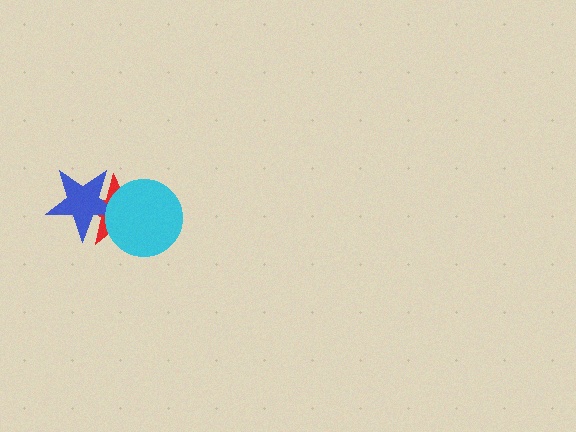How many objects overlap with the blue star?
2 objects overlap with the blue star.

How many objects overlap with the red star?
2 objects overlap with the red star.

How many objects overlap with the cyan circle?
2 objects overlap with the cyan circle.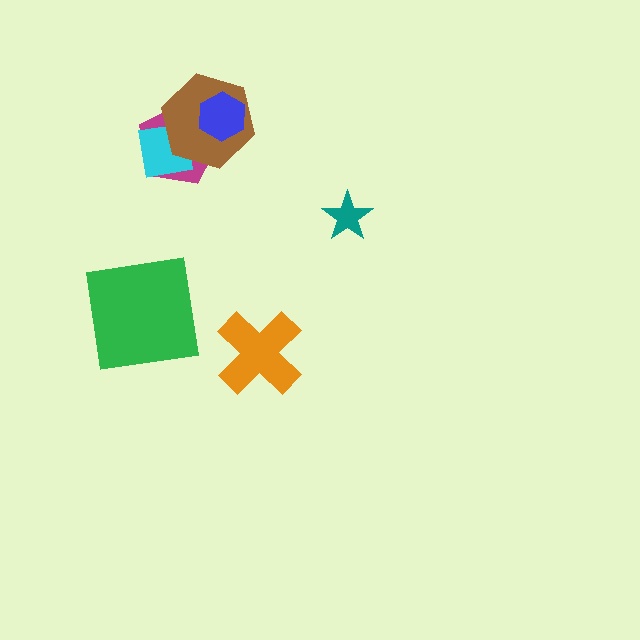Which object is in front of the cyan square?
The brown hexagon is in front of the cyan square.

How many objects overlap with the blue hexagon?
2 objects overlap with the blue hexagon.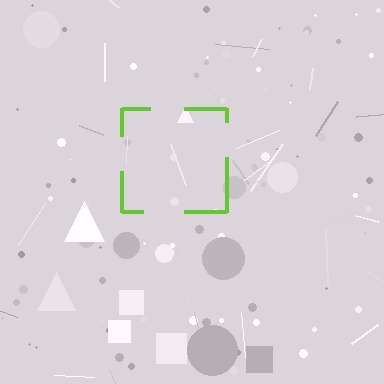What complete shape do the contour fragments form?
The contour fragments form a square.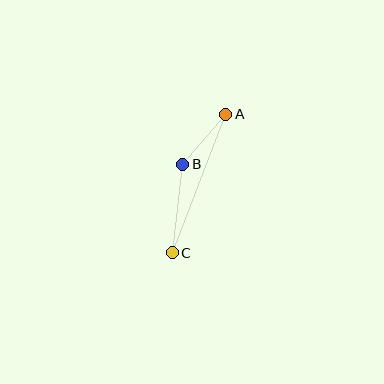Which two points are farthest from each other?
Points A and C are farthest from each other.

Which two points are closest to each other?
Points A and B are closest to each other.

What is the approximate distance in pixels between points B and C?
The distance between B and C is approximately 89 pixels.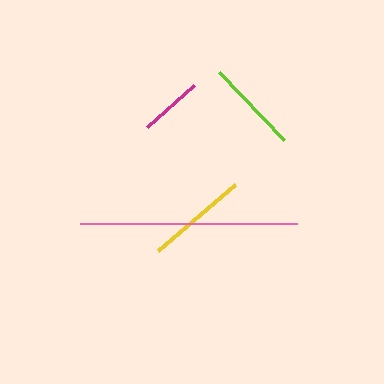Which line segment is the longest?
The pink line is the longest at approximately 217 pixels.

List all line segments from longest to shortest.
From longest to shortest: pink, yellow, lime, magenta.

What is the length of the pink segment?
The pink segment is approximately 217 pixels long.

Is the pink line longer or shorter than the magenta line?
The pink line is longer than the magenta line.